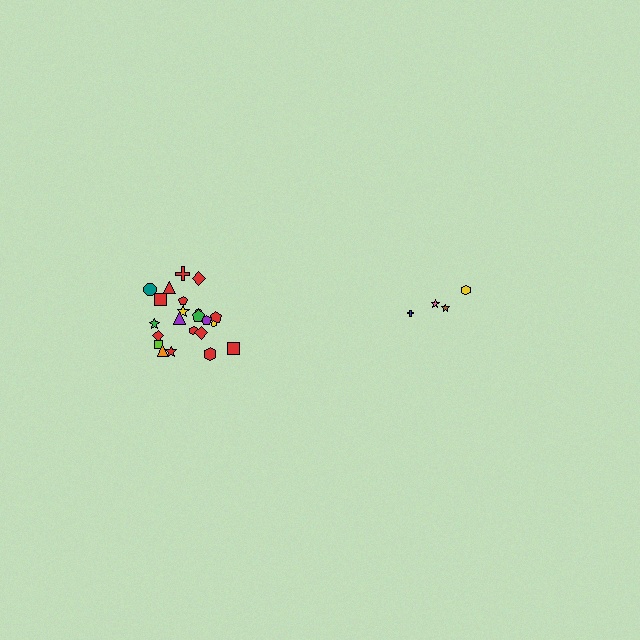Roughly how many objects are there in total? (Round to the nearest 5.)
Roughly 25 objects in total.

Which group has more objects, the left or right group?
The left group.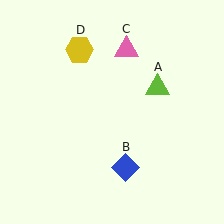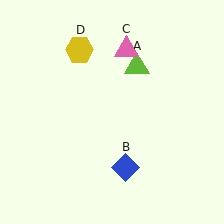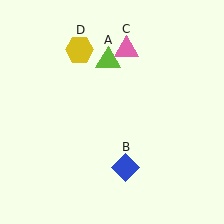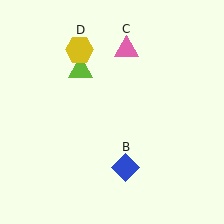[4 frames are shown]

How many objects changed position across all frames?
1 object changed position: lime triangle (object A).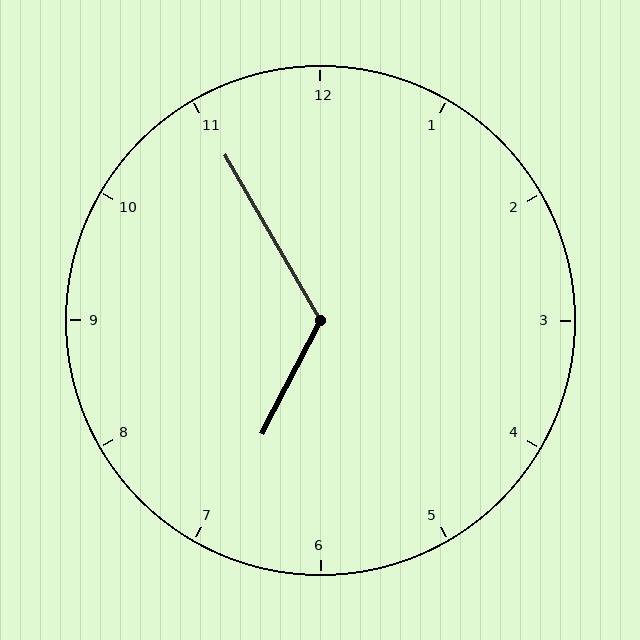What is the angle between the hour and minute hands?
Approximately 122 degrees.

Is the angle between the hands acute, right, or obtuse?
It is obtuse.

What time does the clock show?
6:55.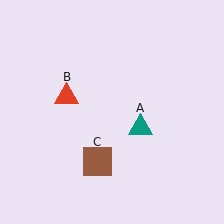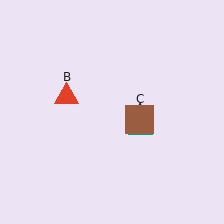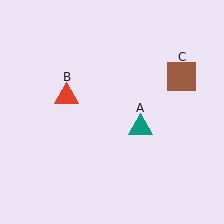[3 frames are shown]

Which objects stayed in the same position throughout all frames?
Teal triangle (object A) and red triangle (object B) remained stationary.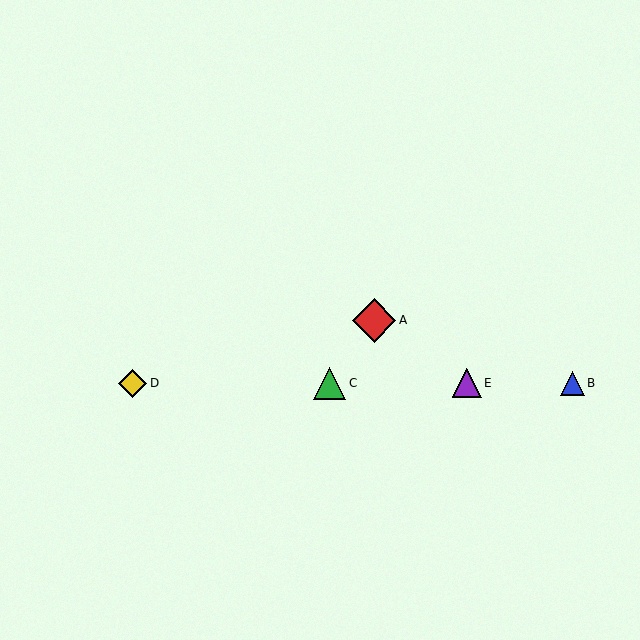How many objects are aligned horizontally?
4 objects (B, C, D, E) are aligned horizontally.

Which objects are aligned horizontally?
Objects B, C, D, E are aligned horizontally.